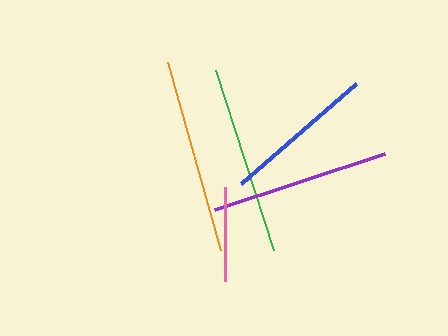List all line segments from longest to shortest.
From longest to shortest: orange, green, purple, blue, pink.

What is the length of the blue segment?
The blue segment is approximately 152 pixels long.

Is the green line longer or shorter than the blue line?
The green line is longer than the blue line.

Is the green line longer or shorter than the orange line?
The orange line is longer than the green line.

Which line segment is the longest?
The orange line is the longest at approximately 195 pixels.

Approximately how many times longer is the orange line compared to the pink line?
The orange line is approximately 2.1 times the length of the pink line.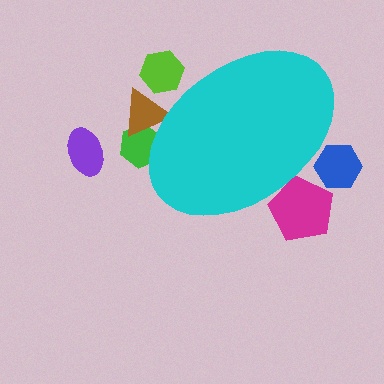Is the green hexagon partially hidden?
Yes, the green hexagon is partially hidden behind the cyan ellipse.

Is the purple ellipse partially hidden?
No, the purple ellipse is fully visible.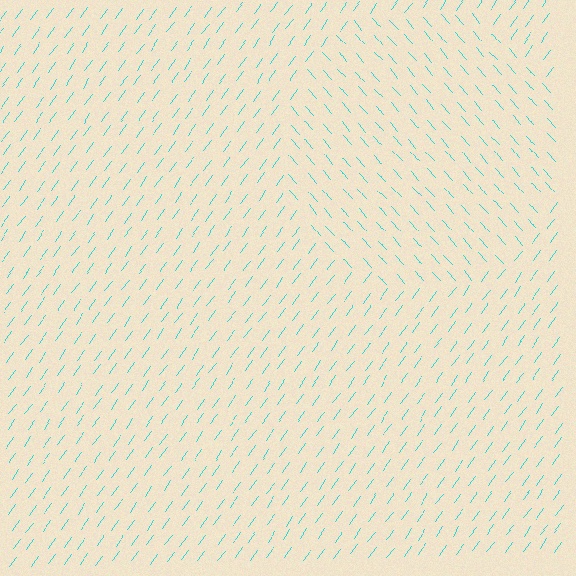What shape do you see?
I see a circle.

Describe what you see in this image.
The image is filled with small cyan line segments. A circle region in the image has lines oriented differently from the surrounding lines, creating a visible texture boundary.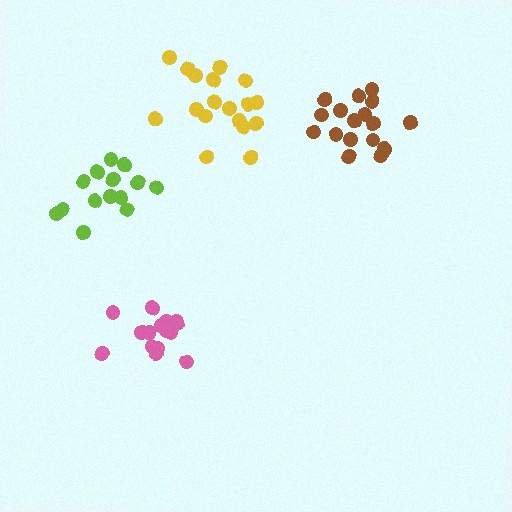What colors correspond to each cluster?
The clusters are colored: brown, pink, lime, yellow.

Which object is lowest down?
The pink cluster is bottommost.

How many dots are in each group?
Group 1: 17 dots, Group 2: 15 dots, Group 3: 14 dots, Group 4: 18 dots (64 total).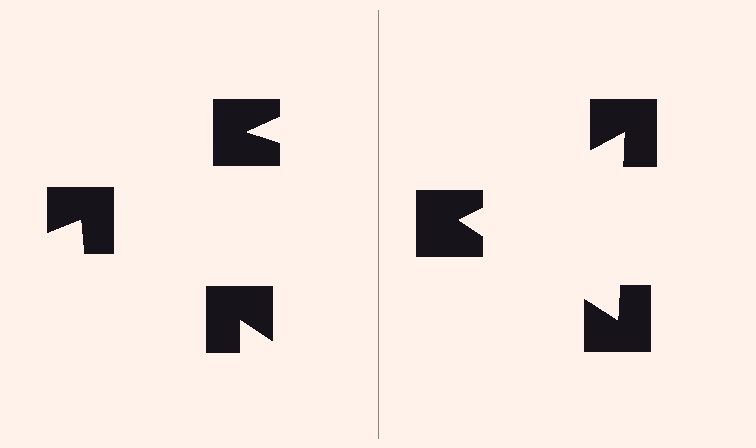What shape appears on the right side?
An illusory triangle.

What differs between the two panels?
The notched squares are positioned identically on both sides; only the wedge orientations differ. On the right they align to a triangle; on the left they are misaligned.